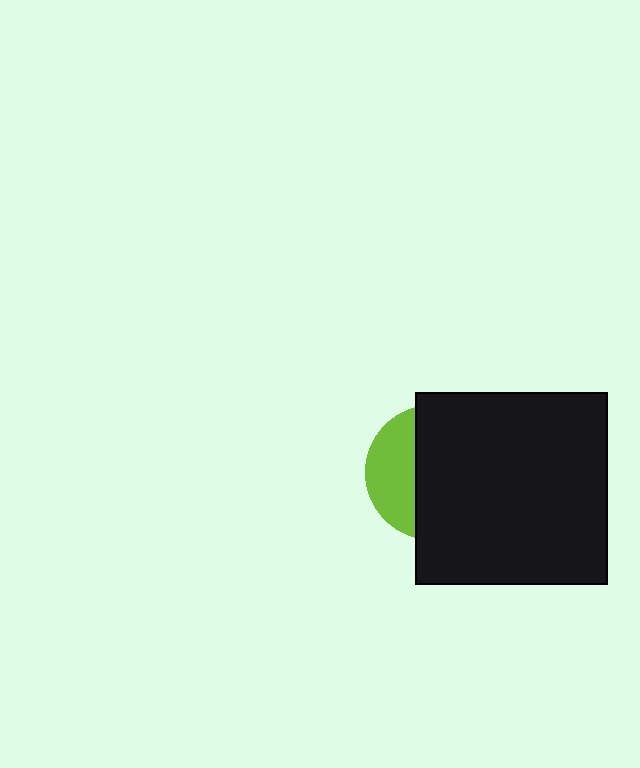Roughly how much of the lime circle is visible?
A small part of it is visible (roughly 34%).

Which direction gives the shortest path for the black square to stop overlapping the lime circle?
Moving right gives the shortest separation.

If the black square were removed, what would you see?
You would see the complete lime circle.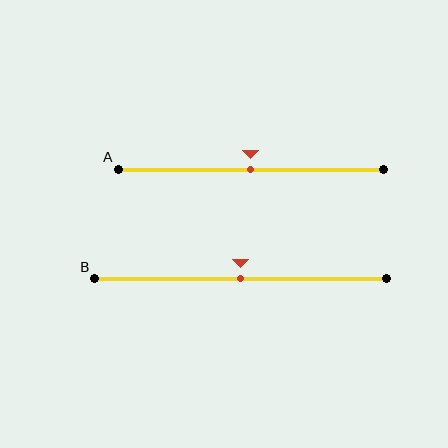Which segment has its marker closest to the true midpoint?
Segment A has its marker closest to the true midpoint.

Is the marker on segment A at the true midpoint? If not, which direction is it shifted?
Yes, the marker on segment A is at the true midpoint.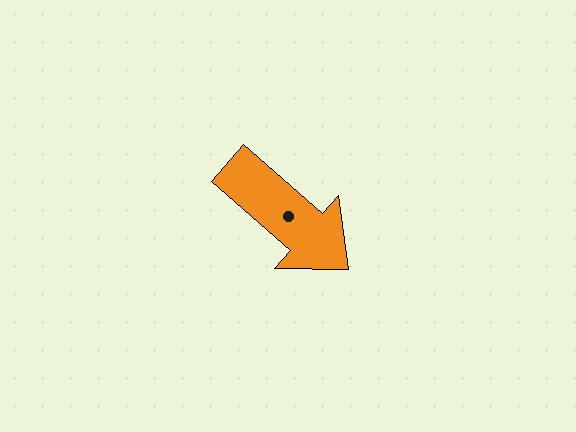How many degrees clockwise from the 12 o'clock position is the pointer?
Approximately 131 degrees.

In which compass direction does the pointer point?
Southeast.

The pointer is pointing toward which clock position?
Roughly 4 o'clock.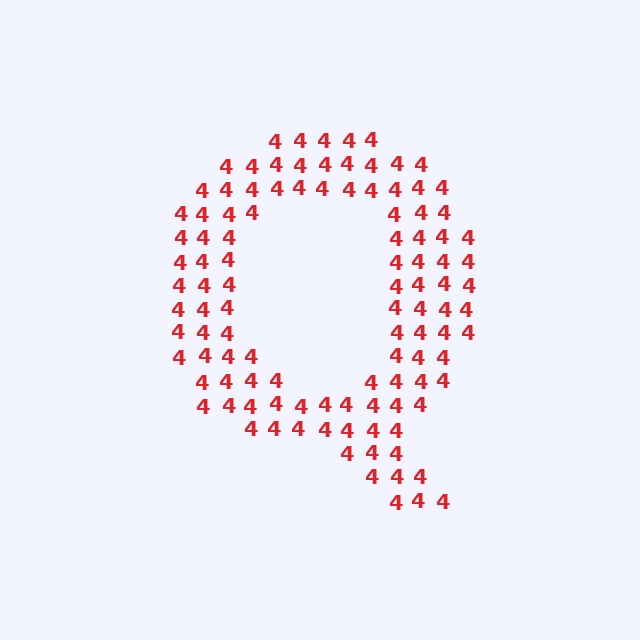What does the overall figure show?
The overall figure shows the letter Q.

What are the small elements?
The small elements are digit 4's.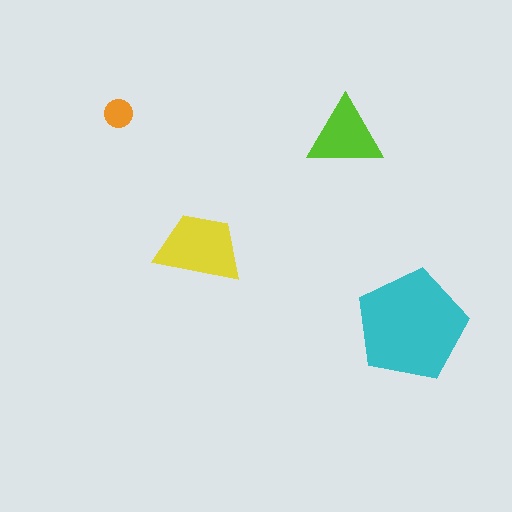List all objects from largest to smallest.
The cyan pentagon, the yellow trapezoid, the lime triangle, the orange circle.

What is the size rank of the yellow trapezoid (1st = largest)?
2nd.